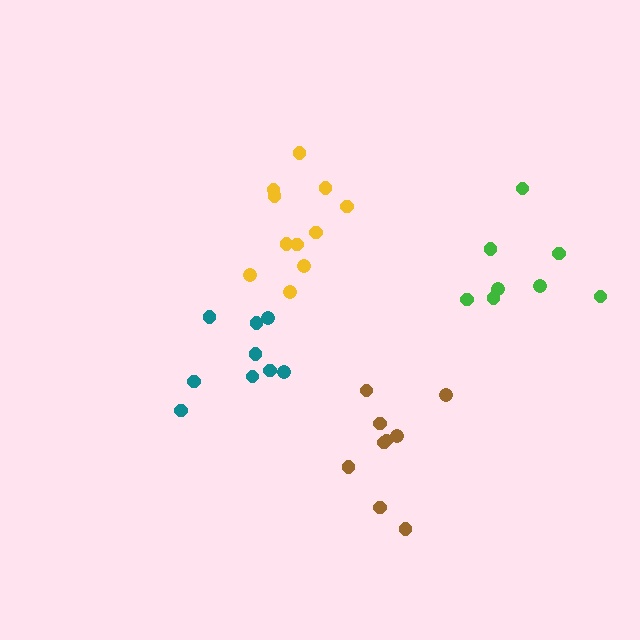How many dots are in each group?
Group 1: 8 dots, Group 2: 9 dots, Group 3: 11 dots, Group 4: 9 dots (37 total).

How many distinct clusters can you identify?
There are 4 distinct clusters.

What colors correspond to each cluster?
The clusters are colored: green, teal, yellow, brown.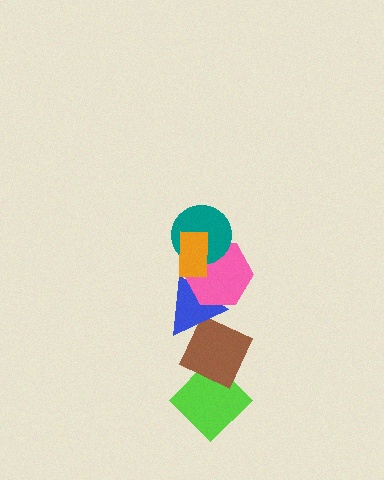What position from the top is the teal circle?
The teal circle is 2nd from the top.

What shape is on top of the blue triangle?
The pink hexagon is on top of the blue triangle.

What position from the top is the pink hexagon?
The pink hexagon is 3rd from the top.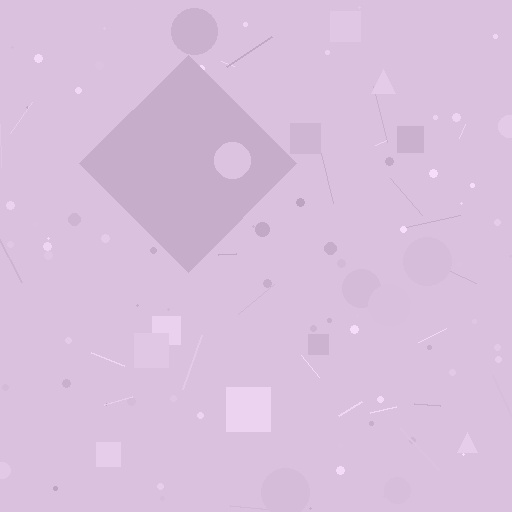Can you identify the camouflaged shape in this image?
The camouflaged shape is a diamond.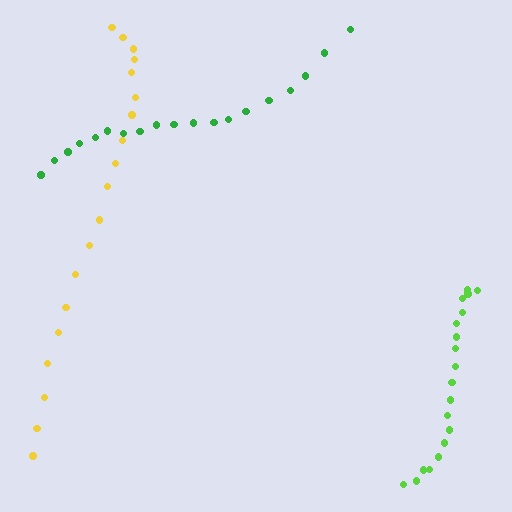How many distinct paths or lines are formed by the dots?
There are 3 distinct paths.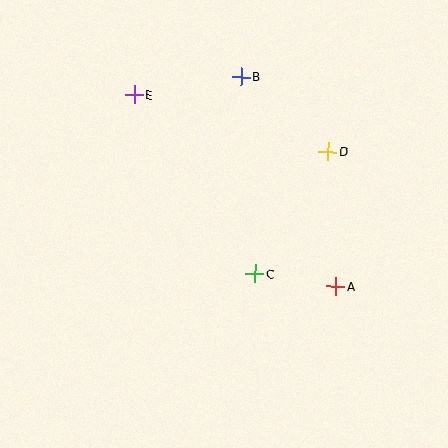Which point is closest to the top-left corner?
Point E is closest to the top-left corner.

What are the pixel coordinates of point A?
Point A is at (336, 286).